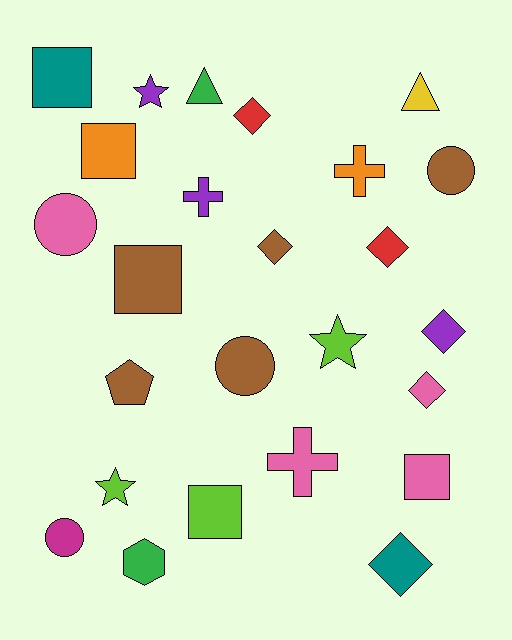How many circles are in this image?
There are 4 circles.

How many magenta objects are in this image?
There is 1 magenta object.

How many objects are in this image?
There are 25 objects.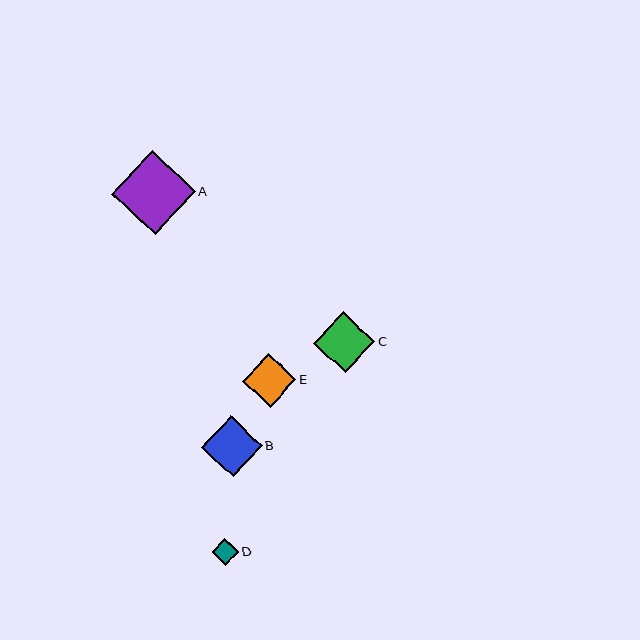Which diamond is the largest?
Diamond A is the largest with a size of approximately 84 pixels.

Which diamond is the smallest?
Diamond D is the smallest with a size of approximately 27 pixels.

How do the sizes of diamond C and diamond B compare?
Diamond C and diamond B are approximately the same size.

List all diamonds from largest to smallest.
From largest to smallest: A, C, B, E, D.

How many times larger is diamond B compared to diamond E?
Diamond B is approximately 1.1 times the size of diamond E.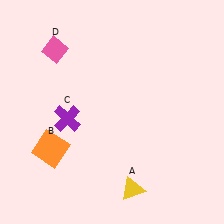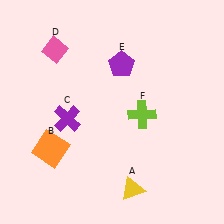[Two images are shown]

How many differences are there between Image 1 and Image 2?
There are 2 differences between the two images.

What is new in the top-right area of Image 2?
A purple pentagon (E) was added in the top-right area of Image 2.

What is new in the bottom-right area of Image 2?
A lime cross (F) was added in the bottom-right area of Image 2.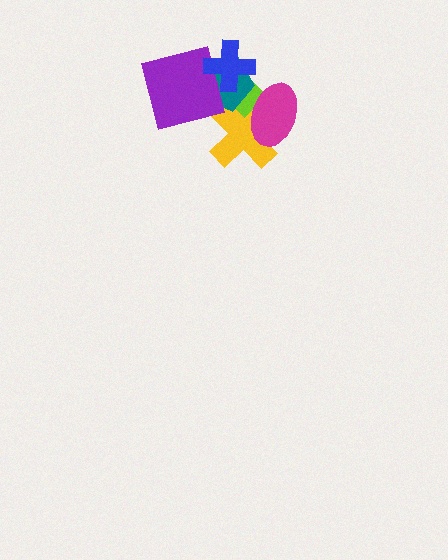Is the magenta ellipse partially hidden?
No, no other shape covers it.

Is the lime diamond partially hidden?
Yes, it is partially covered by another shape.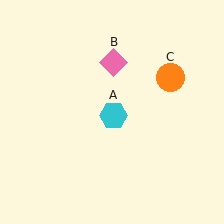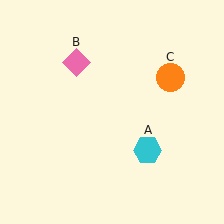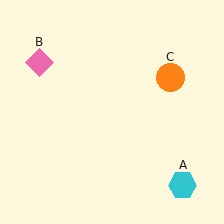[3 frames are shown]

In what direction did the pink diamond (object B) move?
The pink diamond (object B) moved left.